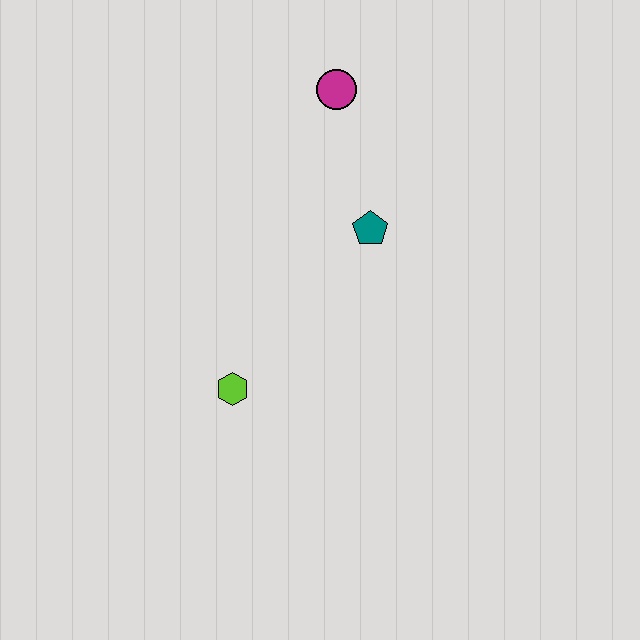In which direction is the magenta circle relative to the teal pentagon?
The magenta circle is above the teal pentagon.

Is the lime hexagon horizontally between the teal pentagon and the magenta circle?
No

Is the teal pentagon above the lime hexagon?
Yes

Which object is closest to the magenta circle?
The teal pentagon is closest to the magenta circle.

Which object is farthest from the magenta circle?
The lime hexagon is farthest from the magenta circle.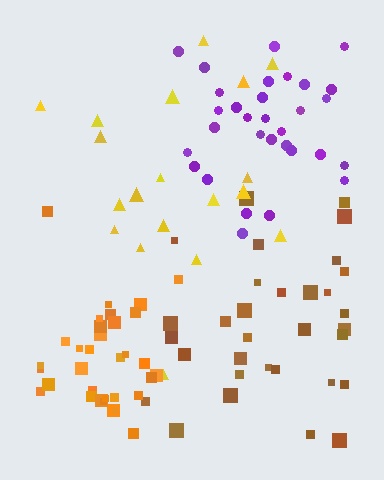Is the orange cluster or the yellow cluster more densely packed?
Orange.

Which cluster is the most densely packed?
Orange.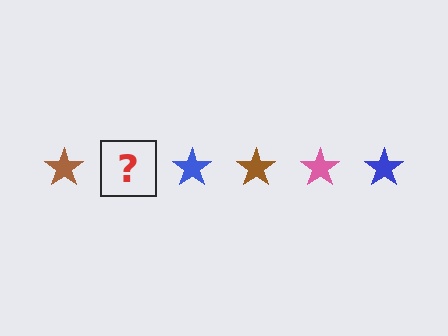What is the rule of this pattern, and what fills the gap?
The rule is that the pattern cycles through brown, pink, blue stars. The gap should be filled with a pink star.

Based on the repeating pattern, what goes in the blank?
The blank should be a pink star.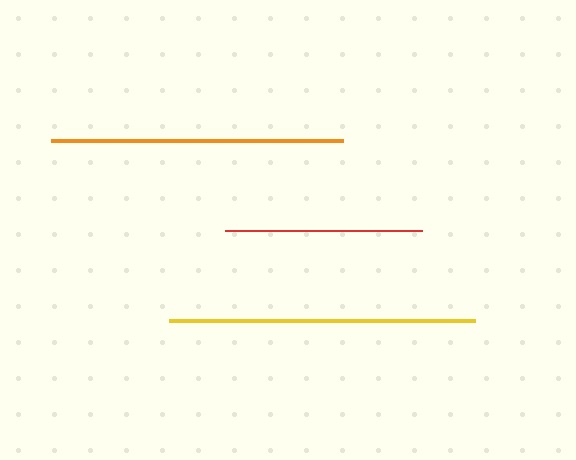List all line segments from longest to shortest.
From longest to shortest: yellow, orange, red.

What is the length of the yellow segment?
The yellow segment is approximately 307 pixels long.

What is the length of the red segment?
The red segment is approximately 197 pixels long.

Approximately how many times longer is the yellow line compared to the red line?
The yellow line is approximately 1.6 times the length of the red line.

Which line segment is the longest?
The yellow line is the longest at approximately 307 pixels.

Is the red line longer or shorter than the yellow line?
The yellow line is longer than the red line.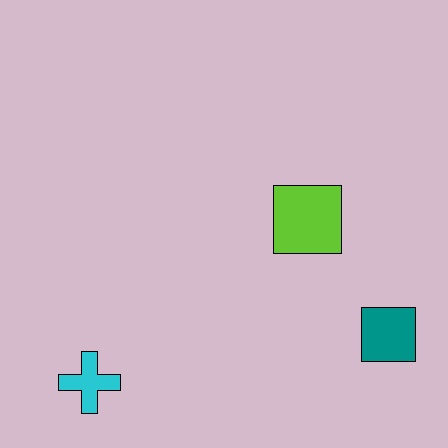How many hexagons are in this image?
There are no hexagons.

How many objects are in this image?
There are 3 objects.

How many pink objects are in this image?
There are no pink objects.